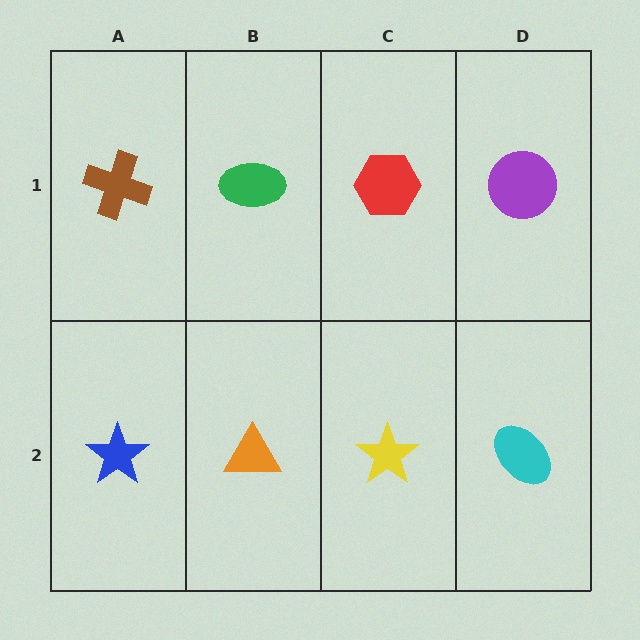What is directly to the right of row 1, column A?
A green ellipse.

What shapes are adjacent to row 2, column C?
A red hexagon (row 1, column C), an orange triangle (row 2, column B), a cyan ellipse (row 2, column D).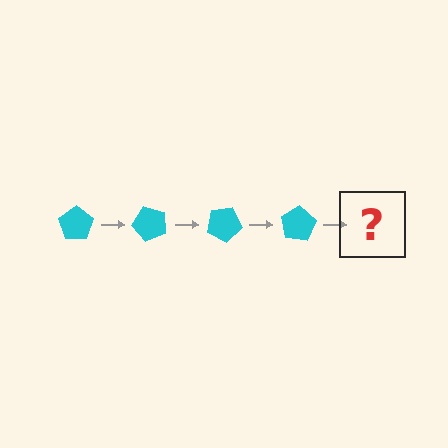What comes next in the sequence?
The next element should be a cyan pentagon rotated 200 degrees.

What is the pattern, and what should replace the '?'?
The pattern is that the pentagon rotates 50 degrees each step. The '?' should be a cyan pentagon rotated 200 degrees.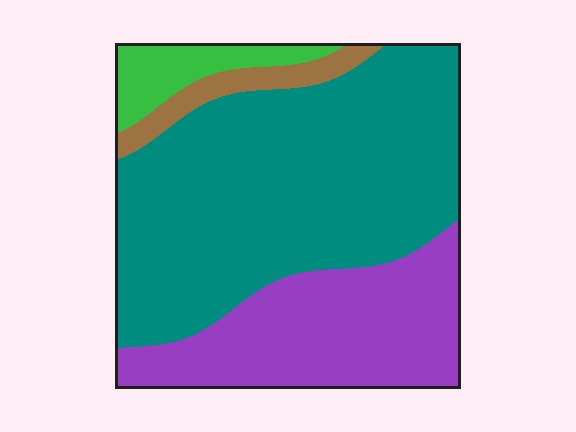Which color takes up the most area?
Teal, at roughly 60%.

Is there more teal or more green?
Teal.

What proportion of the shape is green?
Green covers around 5% of the shape.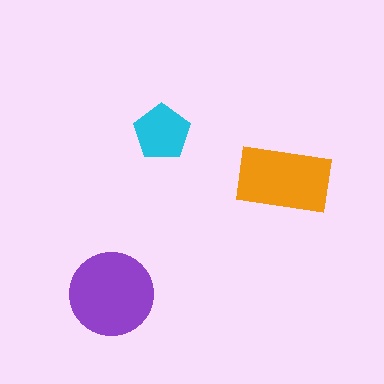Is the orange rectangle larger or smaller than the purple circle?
Smaller.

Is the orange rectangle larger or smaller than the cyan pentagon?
Larger.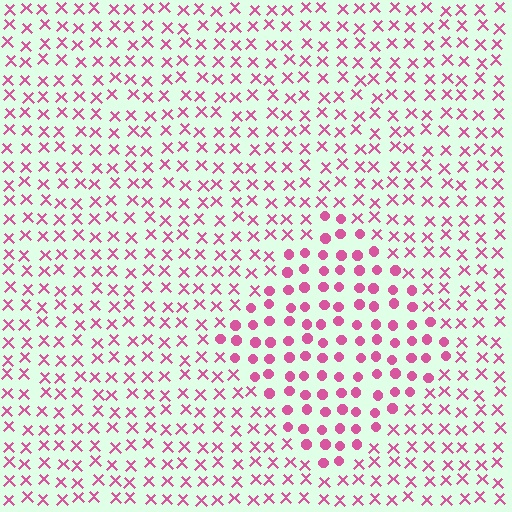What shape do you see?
I see a diamond.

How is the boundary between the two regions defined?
The boundary is defined by a change in element shape: circles inside vs. X marks outside. All elements share the same color and spacing.